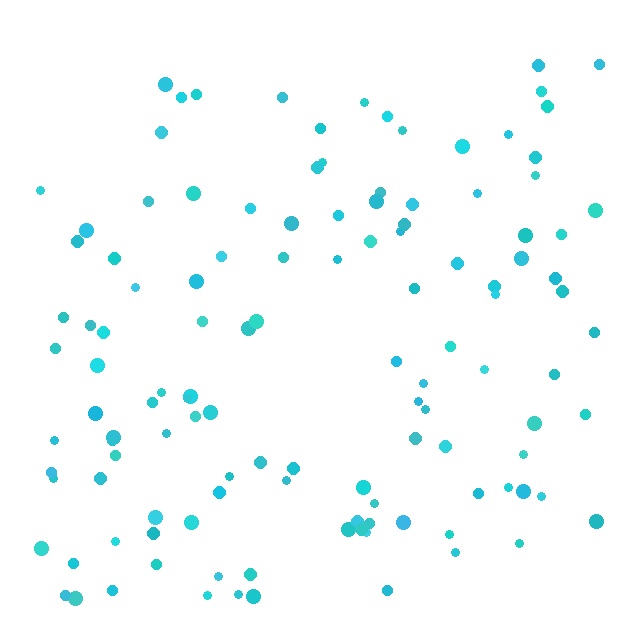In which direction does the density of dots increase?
From top to bottom, with the bottom side densest.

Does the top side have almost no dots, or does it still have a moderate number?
Still a moderate number, just noticeably fewer than the bottom.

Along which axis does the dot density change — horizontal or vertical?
Vertical.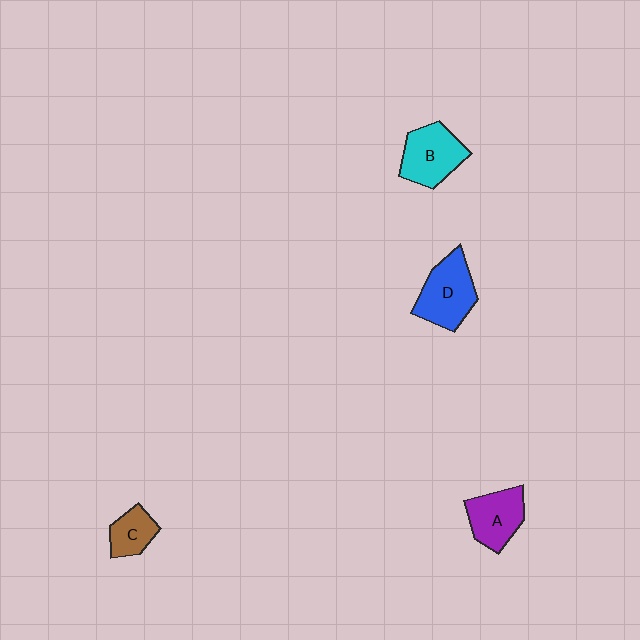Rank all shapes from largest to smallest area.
From largest to smallest: D (blue), B (cyan), A (purple), C (brown).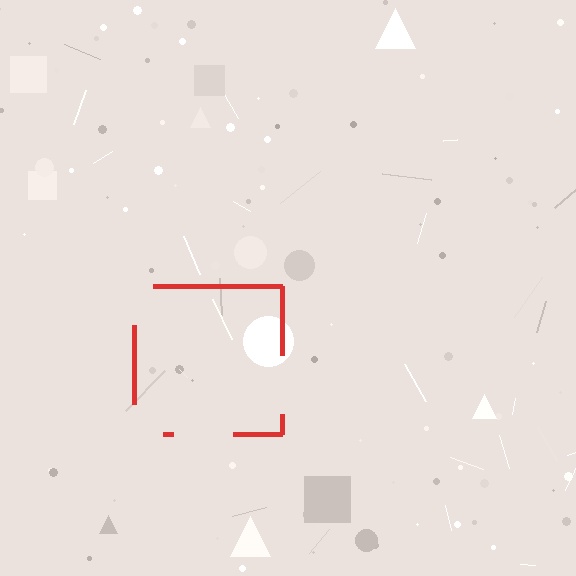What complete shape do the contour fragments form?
The contour fragments form a square.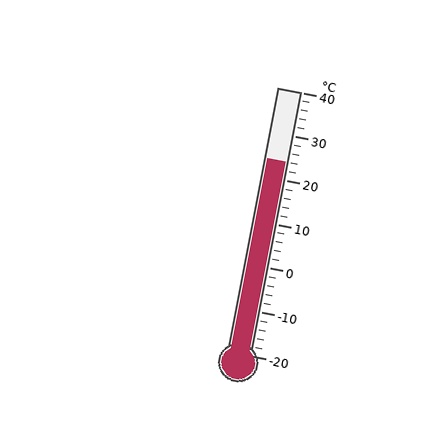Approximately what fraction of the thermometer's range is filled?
The thermometer is filled to approximately 75% of its range.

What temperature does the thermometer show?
The thermometer shows approximately 24°C.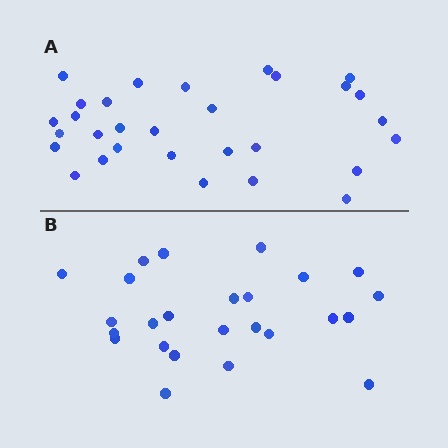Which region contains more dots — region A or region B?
Region A (the top region) has more dots.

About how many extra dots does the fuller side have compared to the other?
Region A has about 5 more dots than region B.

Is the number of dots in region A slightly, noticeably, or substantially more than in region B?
Region A has only slightly more — the two regions are fairly close. The ratio is roughly 1.2 to 1.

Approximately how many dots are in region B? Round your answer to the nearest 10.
About 20 dots. (The exact count is 25, which rounds to 20.)